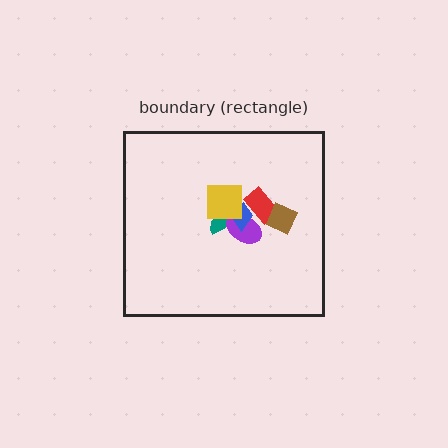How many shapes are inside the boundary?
6 inside, 0 outside.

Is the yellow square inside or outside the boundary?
Inside.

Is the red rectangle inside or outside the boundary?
Inside.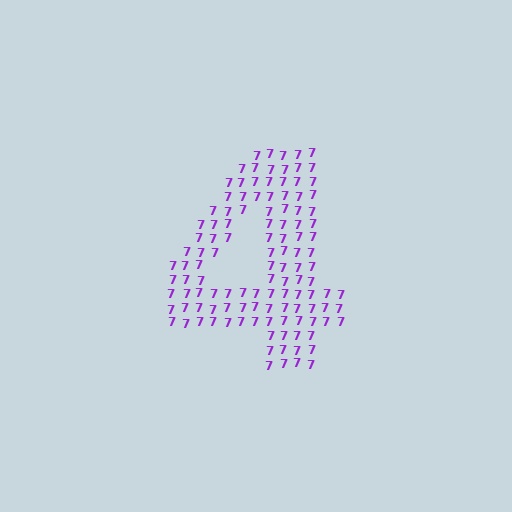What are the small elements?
The small elements are digit 7's.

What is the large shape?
The large shape is the digit 4.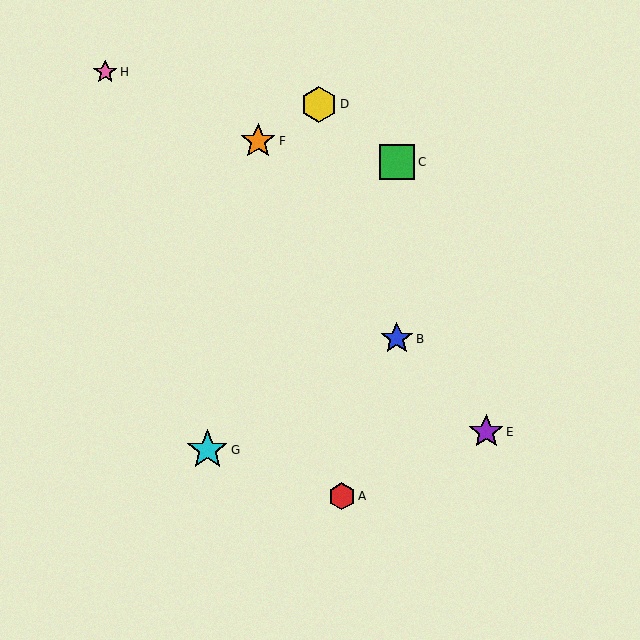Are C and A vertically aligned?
No, C is at x≈397 and A is at x≈342.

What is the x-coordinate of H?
Object H is at x≈105.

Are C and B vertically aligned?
Yes, both are at x≈397.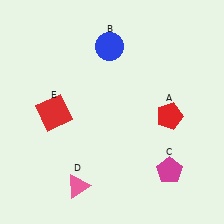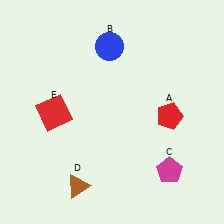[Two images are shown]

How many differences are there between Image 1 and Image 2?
There is 1 difference between the two images.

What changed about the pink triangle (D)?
In Image 1, D is pink. In Image 2, it changed to brown.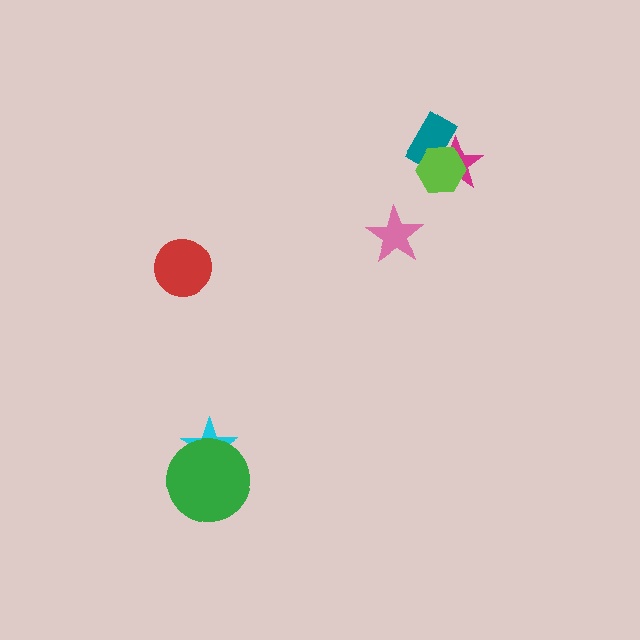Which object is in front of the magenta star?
The lime hexagon is in front of the magenta star.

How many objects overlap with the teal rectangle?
2 objects overlap with the teal rectangle.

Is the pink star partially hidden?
No, no other shape covers it.